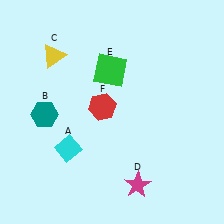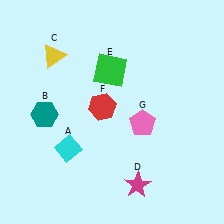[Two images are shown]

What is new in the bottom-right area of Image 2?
A pink pentagon (G) was added in the bottom-right area of Image 2.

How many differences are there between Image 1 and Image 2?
There is 1 difference between the two images.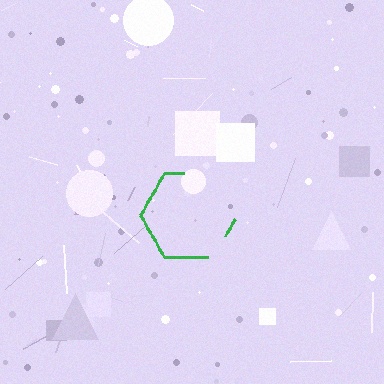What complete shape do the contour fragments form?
The contour fragments form a hexagon.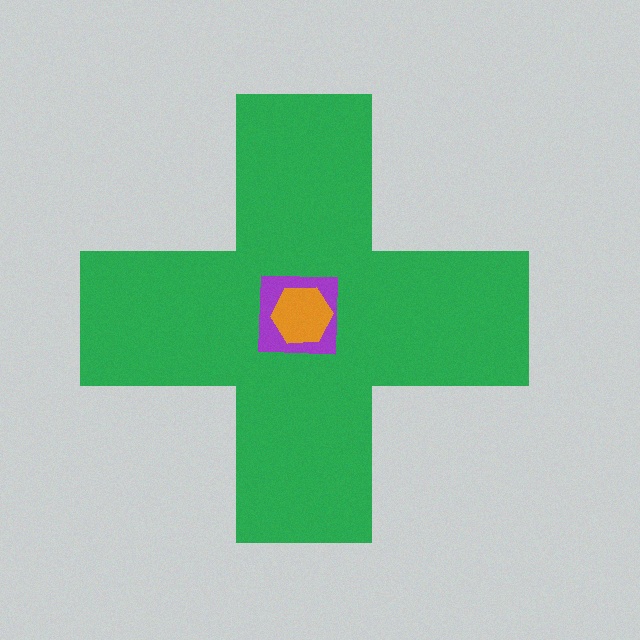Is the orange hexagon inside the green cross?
Yes.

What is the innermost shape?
The orange hexagon.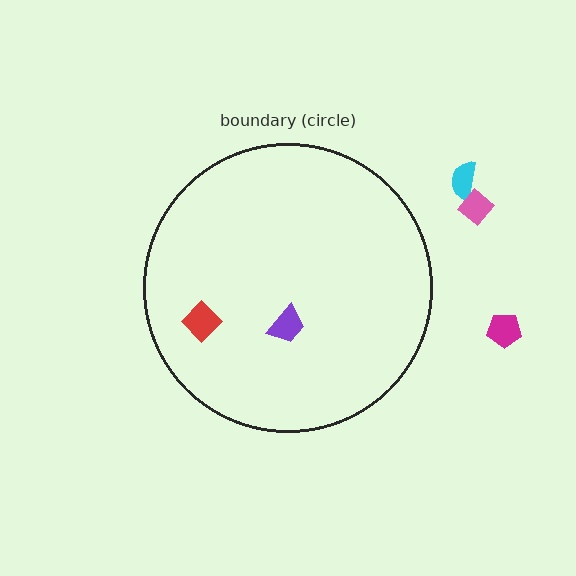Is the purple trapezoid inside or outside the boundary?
Inside.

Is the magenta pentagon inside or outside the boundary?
Outside.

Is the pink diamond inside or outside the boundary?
Outside.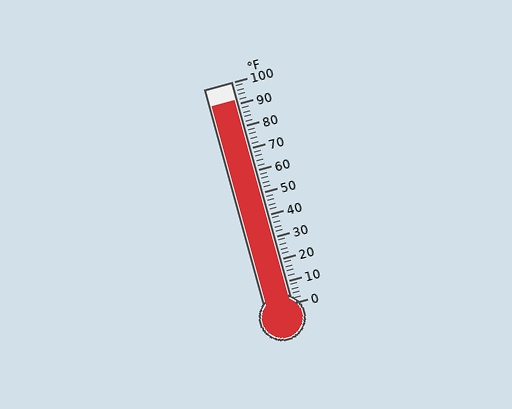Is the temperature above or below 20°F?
The temperature is above 20°F.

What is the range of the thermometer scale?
The thermometer scale ranges from 0°F to 100°F.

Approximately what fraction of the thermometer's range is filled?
The thermometer is filled to approximately 90% of its range.